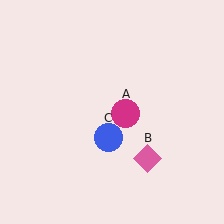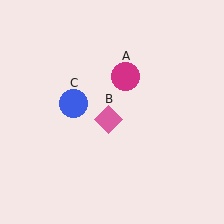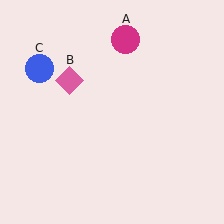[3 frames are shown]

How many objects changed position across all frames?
3 objects changed position: magenta circle (object A), pink diamond (object B), blue circle (object C).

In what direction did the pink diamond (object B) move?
The pink diamond (object B) moved up and to the left.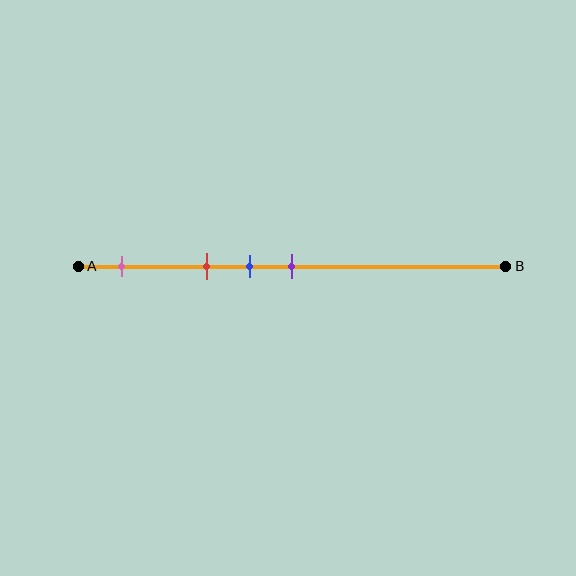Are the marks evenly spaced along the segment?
No, the marks are not evenly spaced.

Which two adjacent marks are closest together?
The blue and purple marks are the closest adjacent pair.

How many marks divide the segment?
There are 4 marks dividing the segment.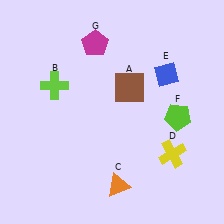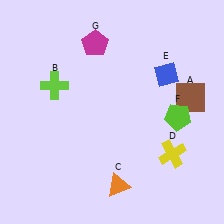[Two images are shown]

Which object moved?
The brown square (A) moved right.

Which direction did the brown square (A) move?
The brown square (A) moved right.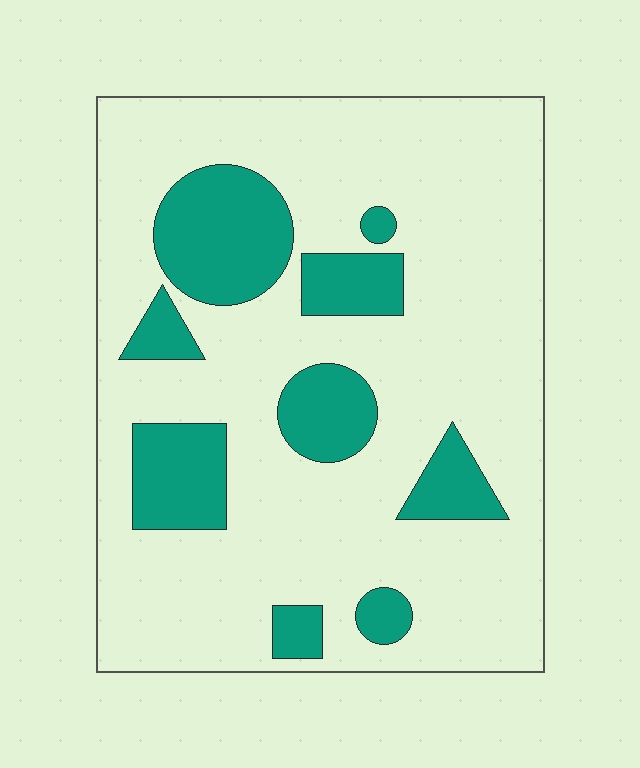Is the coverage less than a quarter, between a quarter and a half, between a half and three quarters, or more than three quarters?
Less than a quarter.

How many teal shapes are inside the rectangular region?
9.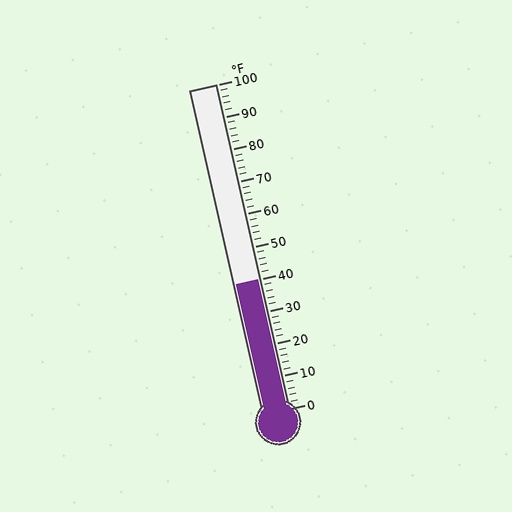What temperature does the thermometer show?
The thermometer shows approximately 40°F.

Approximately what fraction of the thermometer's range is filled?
The thermometer is filled to approximately 40% of its range.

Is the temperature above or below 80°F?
The temperature is below 80°F.